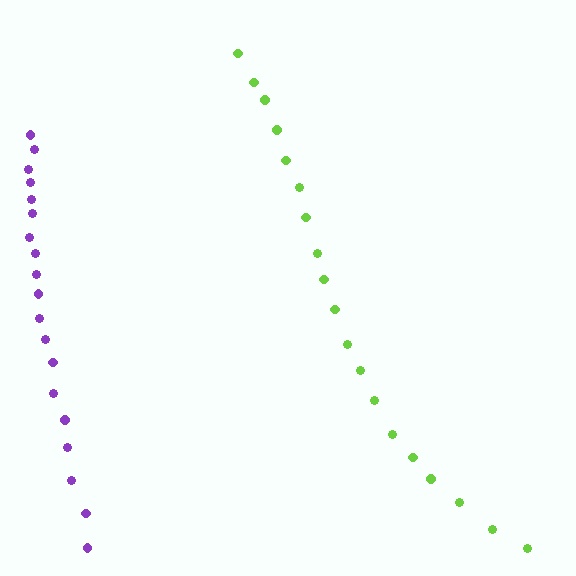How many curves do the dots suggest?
There are 2 distinct paths.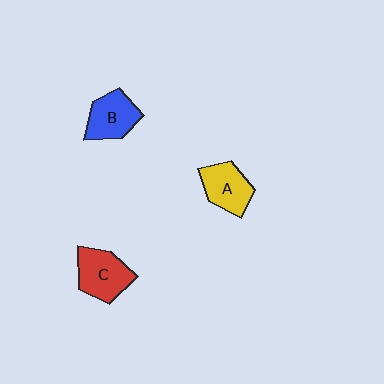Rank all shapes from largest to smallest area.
From largest to smallest: C (red), B (blue), A (yellow).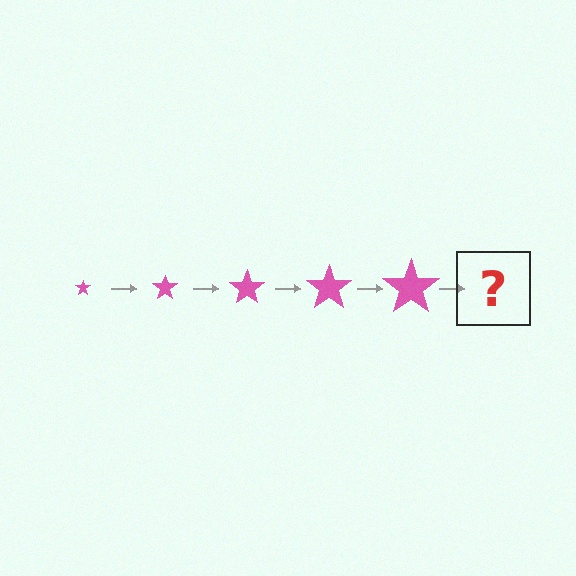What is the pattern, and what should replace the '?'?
The pattern is that the star gets progressively larger each step. The '?' should be a pink star, larger than the previous one.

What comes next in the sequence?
The next element should be a pink star, larger than the previous one.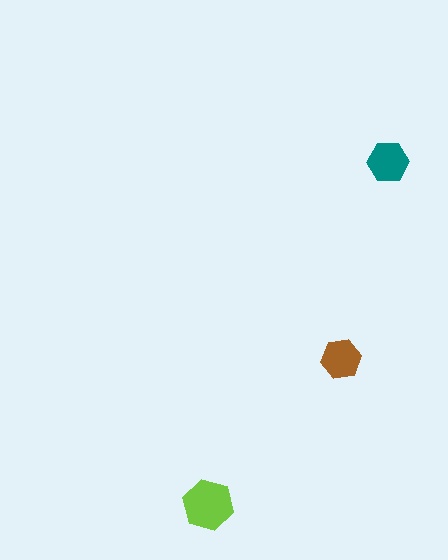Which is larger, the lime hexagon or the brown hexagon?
The lime one.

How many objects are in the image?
There are 3 objects in the image.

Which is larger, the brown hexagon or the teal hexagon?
The teal one.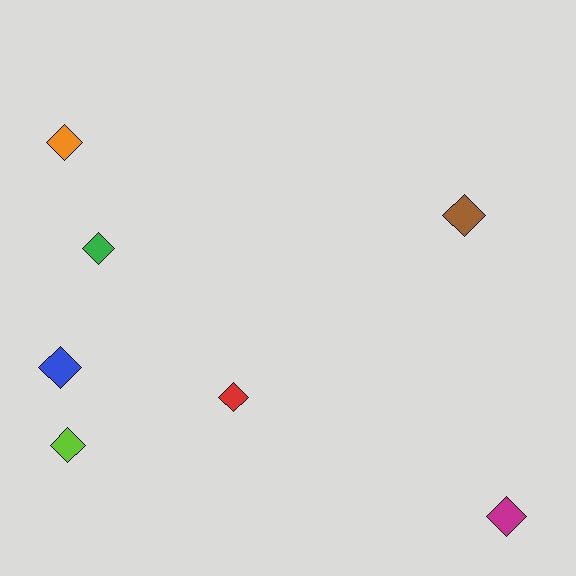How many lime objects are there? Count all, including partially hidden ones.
There is 1 lime object.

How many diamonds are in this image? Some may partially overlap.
There are 7 diamonds.